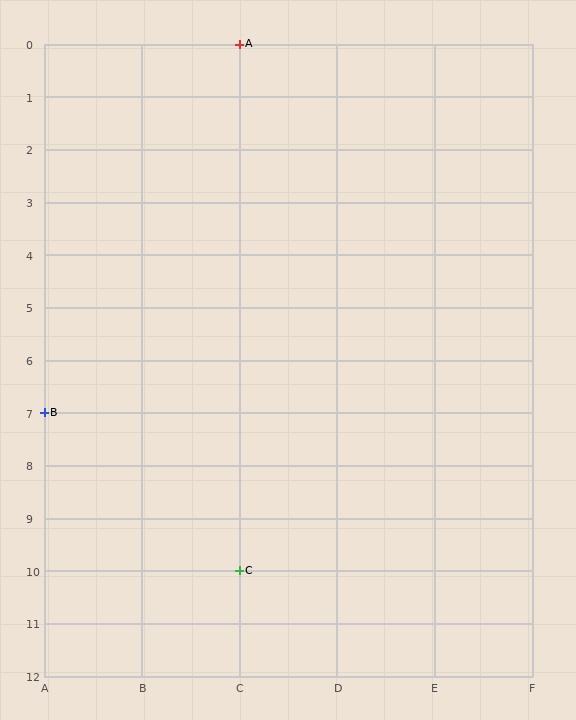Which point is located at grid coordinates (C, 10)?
Point C is at (C, 10).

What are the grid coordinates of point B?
Point B is at grid coordinates (A, 7).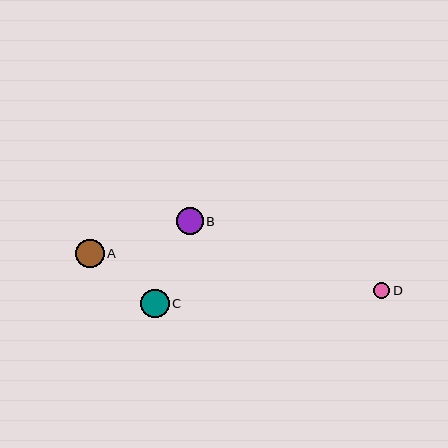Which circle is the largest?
Circle A is the largest with a size of approximately 29 pixels.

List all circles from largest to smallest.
From largest to smallest: A, C, B, D.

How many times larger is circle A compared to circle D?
Circle A is approximately 1.8 times the size of circle D.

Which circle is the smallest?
Circle D is the smallest with a size of approximately 16 pixels.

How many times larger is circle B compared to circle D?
Circle B is approximately 1.7 times the size of circle D.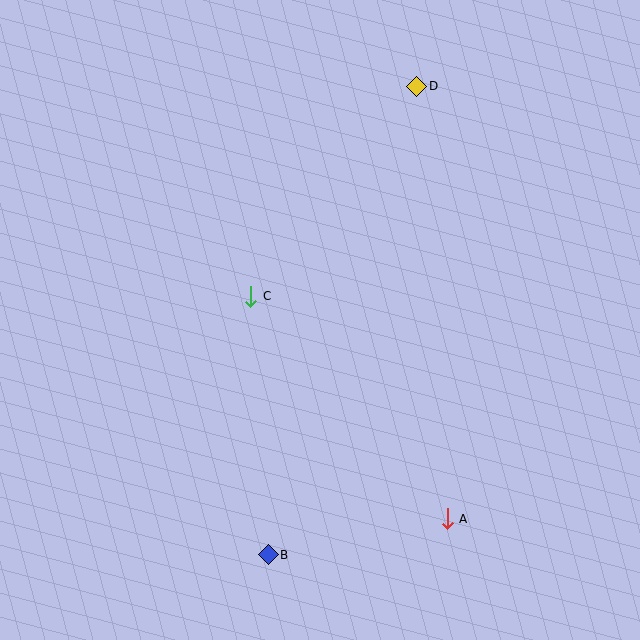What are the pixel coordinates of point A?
Point A is at (447, 519).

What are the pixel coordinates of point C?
Point C is at (251, 296).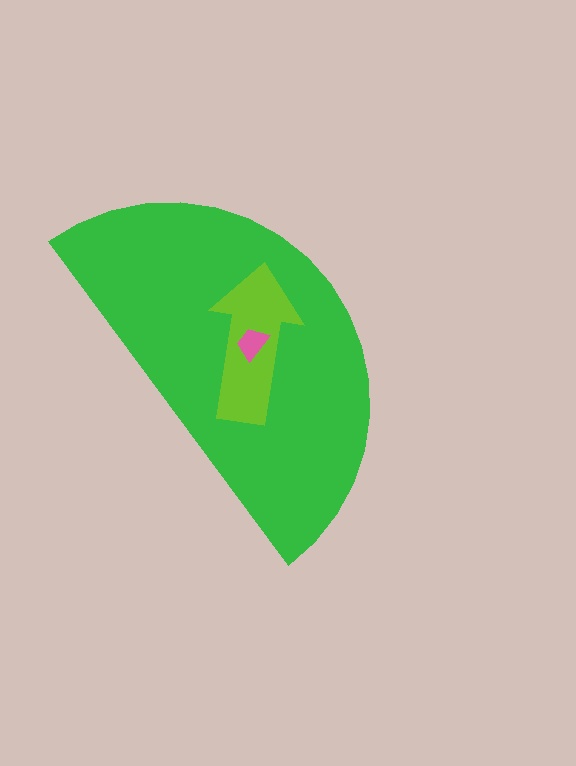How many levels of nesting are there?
3.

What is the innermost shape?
The pink trapezoid.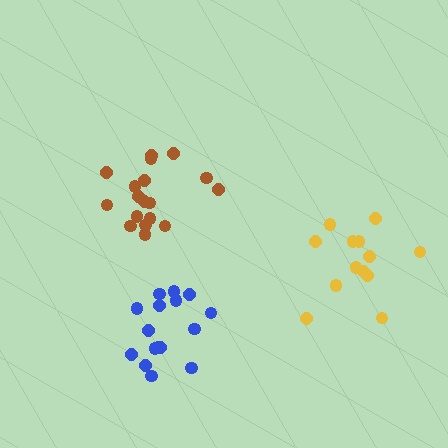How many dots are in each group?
Group 1: 18 dots, Group 2: 13 dots, Group 3: 16 dots (47 total).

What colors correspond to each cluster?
The clusters are colored: brown, yellow, blue.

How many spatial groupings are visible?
There are 3 spatial groupings.